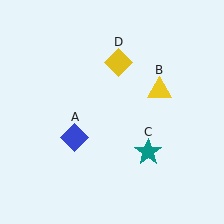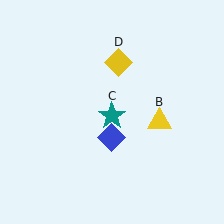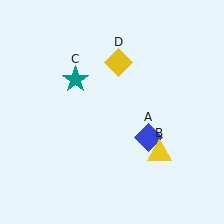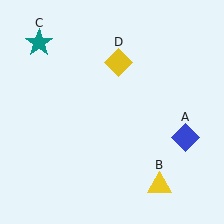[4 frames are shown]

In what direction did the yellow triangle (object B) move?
The yellow triangle (object B) moved down.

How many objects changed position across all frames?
3 objects changed position: blue diamond (object A), yellow triangle (object B), teal star (object C).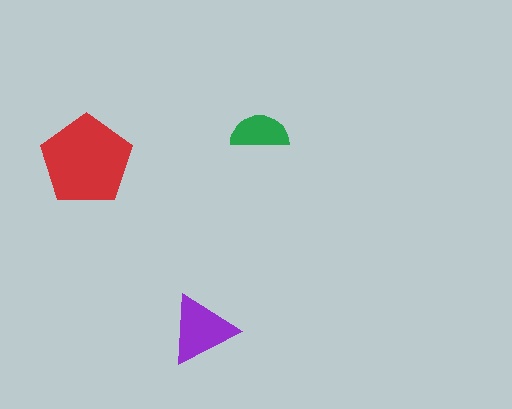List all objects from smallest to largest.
The green semicircle, the purple triangle, the red pentagon.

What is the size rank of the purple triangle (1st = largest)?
2nd.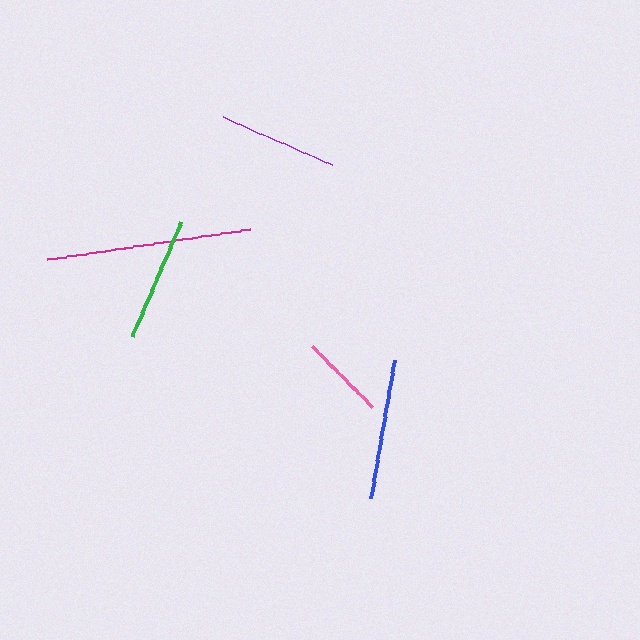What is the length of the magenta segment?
The magenta segment is approximately 205 pixels long.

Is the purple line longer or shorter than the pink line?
The purple line is longer than the pink line.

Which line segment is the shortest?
The pink line is the shortest at approximately 85 pixels.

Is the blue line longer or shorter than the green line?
The blue line is longer than the green line.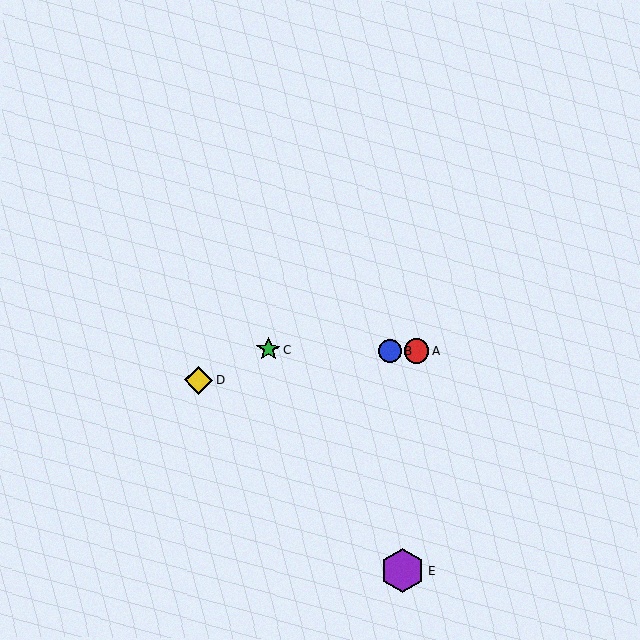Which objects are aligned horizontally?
Objects A, B, C are aligned horizontally.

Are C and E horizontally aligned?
No, C is at y≈350 and E is at y≈571.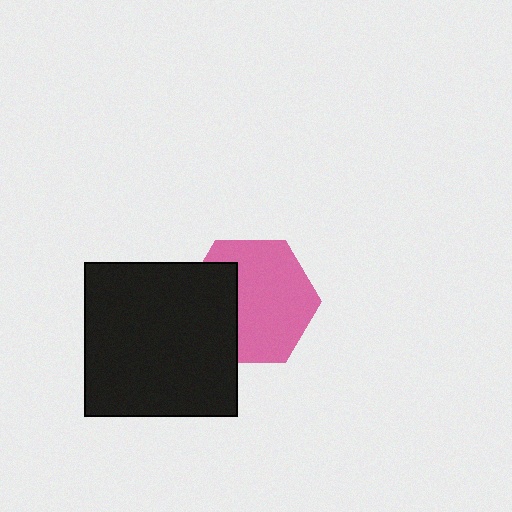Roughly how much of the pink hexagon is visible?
Most of it is visible (roughly 67%).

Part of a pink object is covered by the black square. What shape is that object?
It is a hexagon.